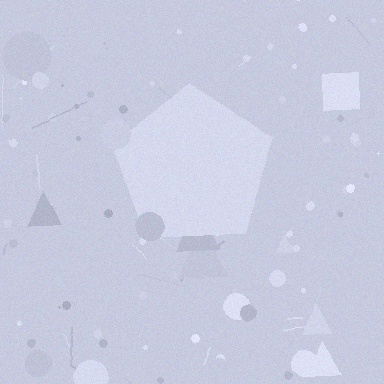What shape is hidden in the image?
A pentagon is hidden in the image.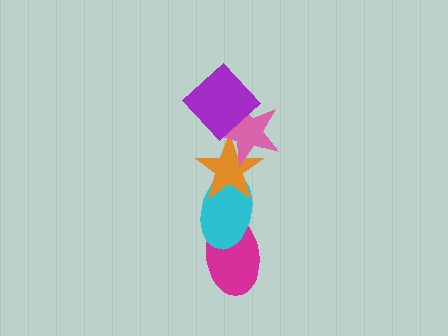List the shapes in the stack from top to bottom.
From top to bottom: the purple diamond, the pink star, the orange star, the cyan ellipse, the magenta ellipse.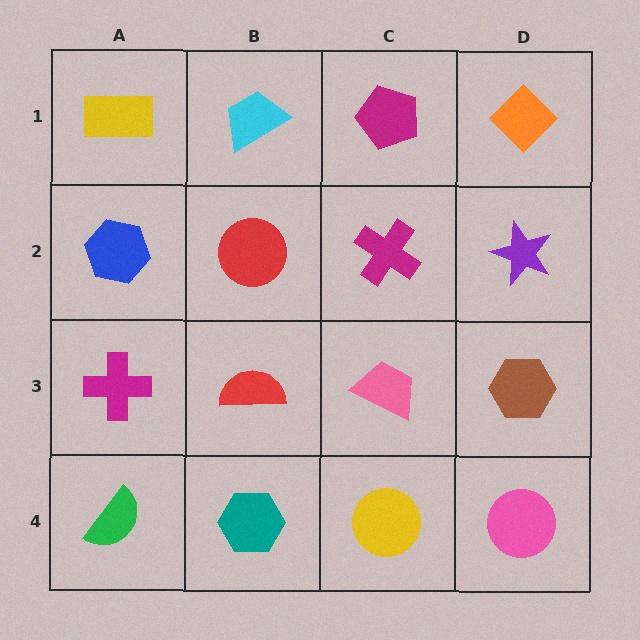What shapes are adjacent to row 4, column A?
A magenta cross (row 3, column A), a teal hexagon (row 4, column B).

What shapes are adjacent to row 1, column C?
A magenta cross (row 2, column C), a cyan trapezoid (row 1, column B), an orange diamond (row 1, column D).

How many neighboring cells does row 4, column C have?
3.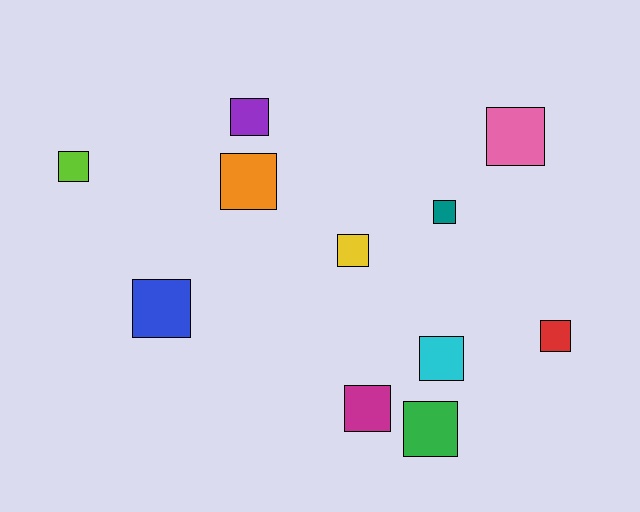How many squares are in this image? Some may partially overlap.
There are 11 squares.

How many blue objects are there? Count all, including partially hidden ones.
There is 1 blue object.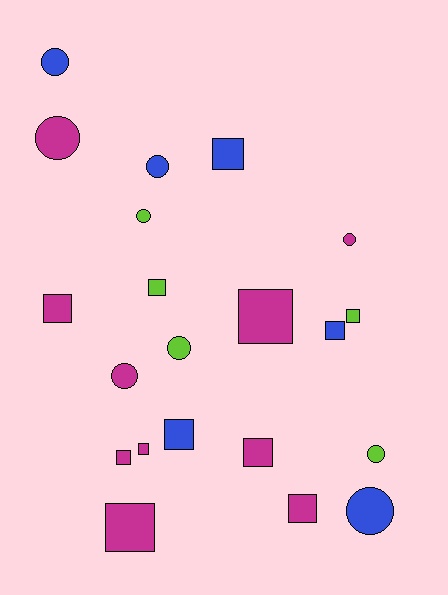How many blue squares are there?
There are 3 blue squares.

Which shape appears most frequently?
Square, with 12 objects.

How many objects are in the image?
There are 21 objects.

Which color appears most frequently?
Magenta, with 10 objects.